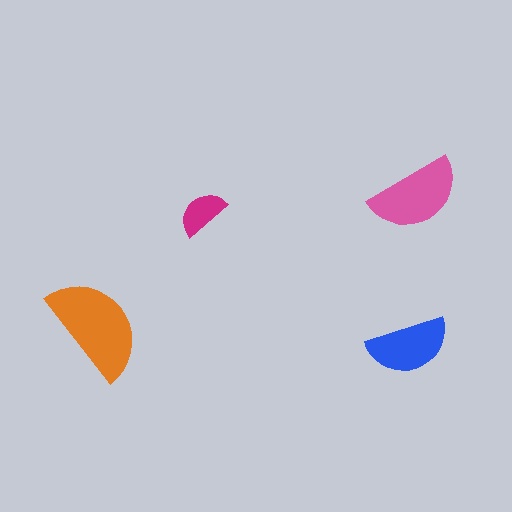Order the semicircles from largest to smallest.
the orange one, the pink one, the blue one, the magenta one.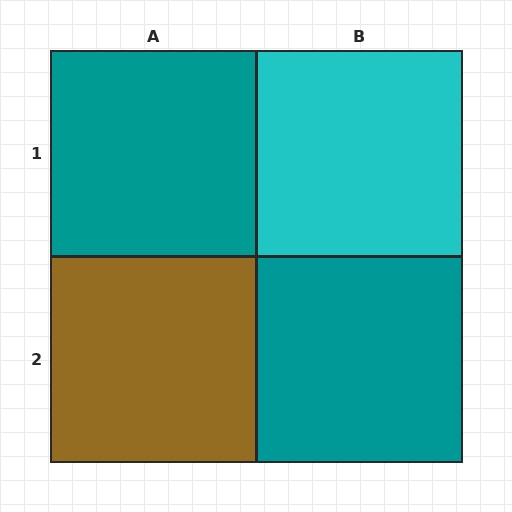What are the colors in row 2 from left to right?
Brown, teal.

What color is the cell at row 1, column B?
Cyan.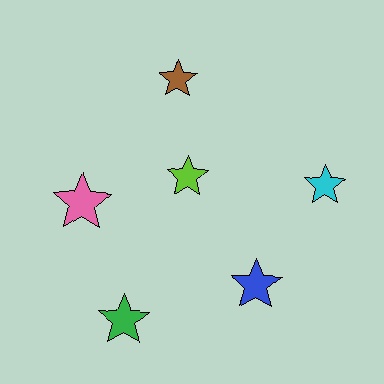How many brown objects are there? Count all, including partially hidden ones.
There is 1 brown object.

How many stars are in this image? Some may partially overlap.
There are 6 stars.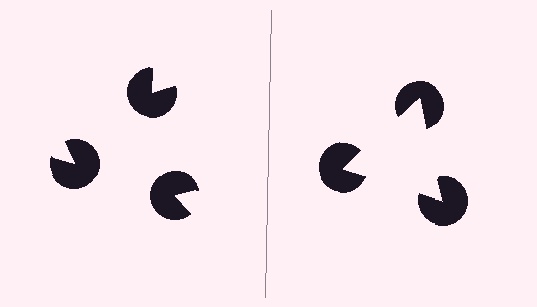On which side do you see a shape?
An illusory triangle appears on the right side. On the left side the wedge cuts are rotated, so no coherent shape forms.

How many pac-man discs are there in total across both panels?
6 — 3 on each side.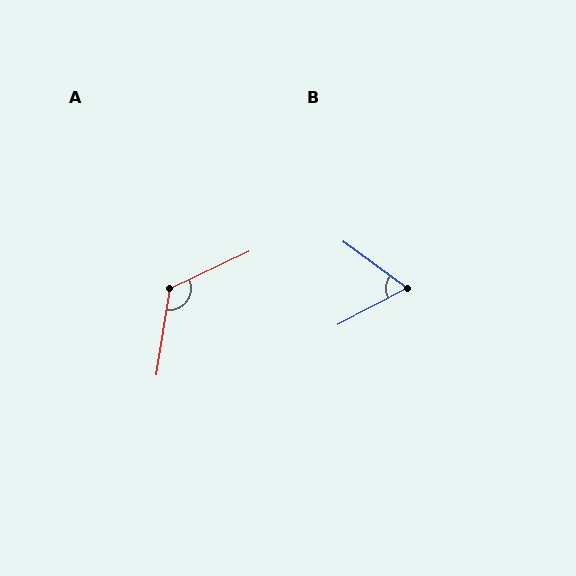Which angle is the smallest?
B, at approximately 64 degrees.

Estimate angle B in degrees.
Approximately 64 degrees.